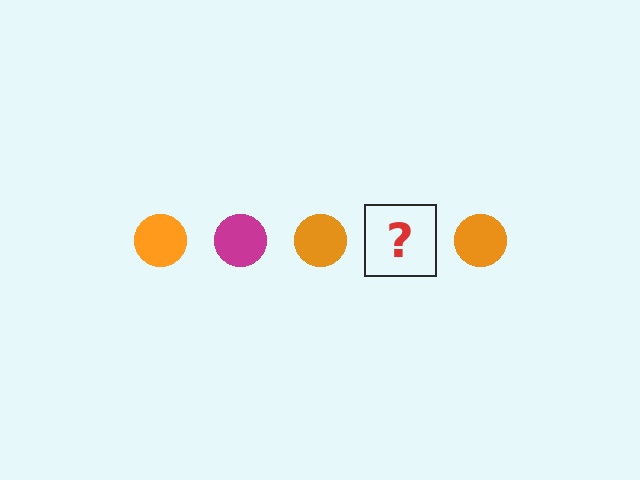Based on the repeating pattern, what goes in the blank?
The blank should be a magenta circle.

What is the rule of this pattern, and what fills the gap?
The rule is that the pattern cycles through orange, magenta circles. The gap should be filled with a magenta circle.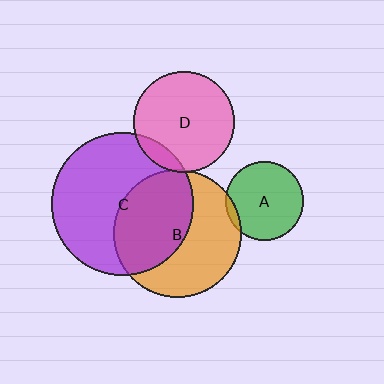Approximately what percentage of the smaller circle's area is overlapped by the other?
Approximately 5%.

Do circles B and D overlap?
Yes.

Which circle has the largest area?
Circle C (purple).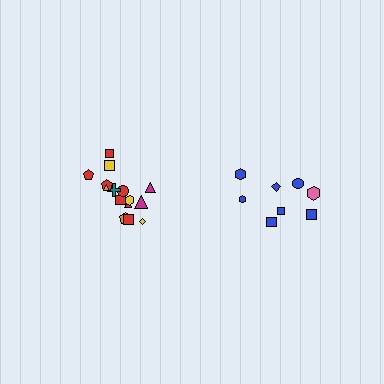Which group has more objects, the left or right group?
The left group.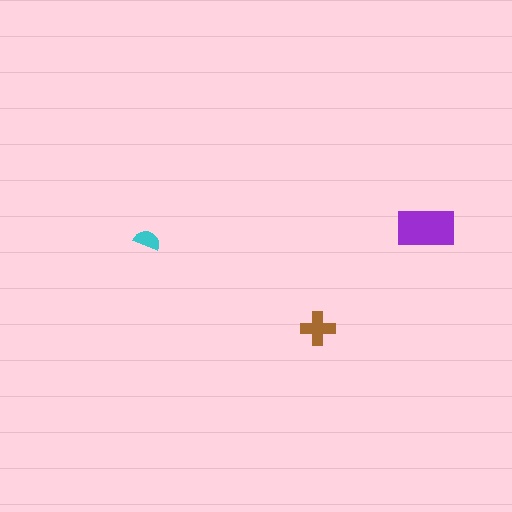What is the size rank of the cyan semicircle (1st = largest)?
3rd.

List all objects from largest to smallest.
The purple rectangle, the brown cross, the cyan semicircle.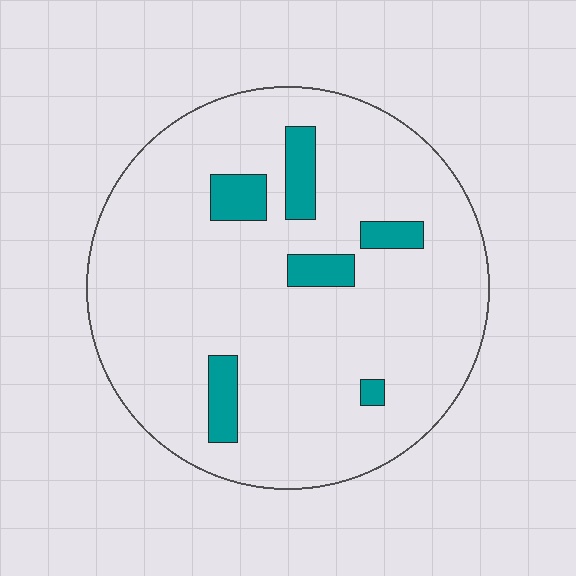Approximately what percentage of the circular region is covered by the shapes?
Approximately 10%.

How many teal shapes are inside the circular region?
6.